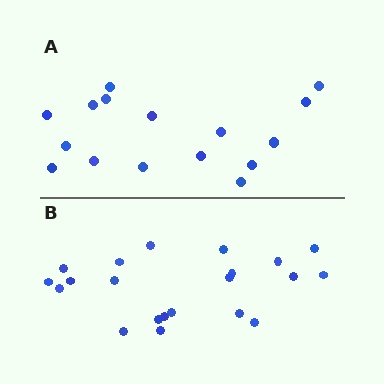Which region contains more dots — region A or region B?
Region B (the bottom region) has more dots.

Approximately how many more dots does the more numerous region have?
Region B has about 5 more dots than region A.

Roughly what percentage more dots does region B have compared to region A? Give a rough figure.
About 30% more.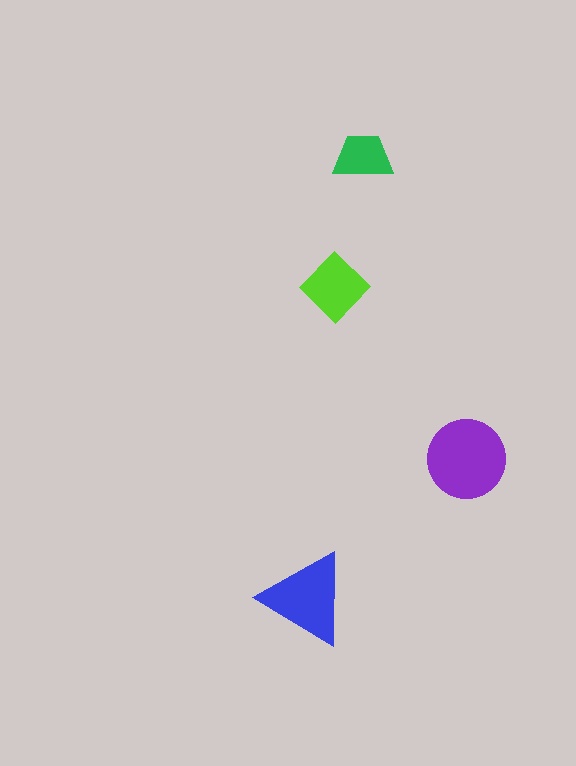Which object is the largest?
The purple circle.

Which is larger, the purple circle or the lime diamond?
The purple circle.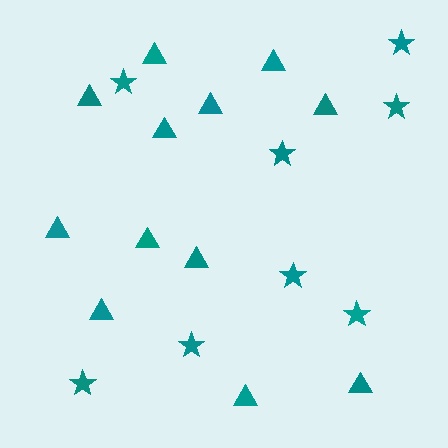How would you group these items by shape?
There are 2 groups: one group of stars (8) and one group of triangles (12).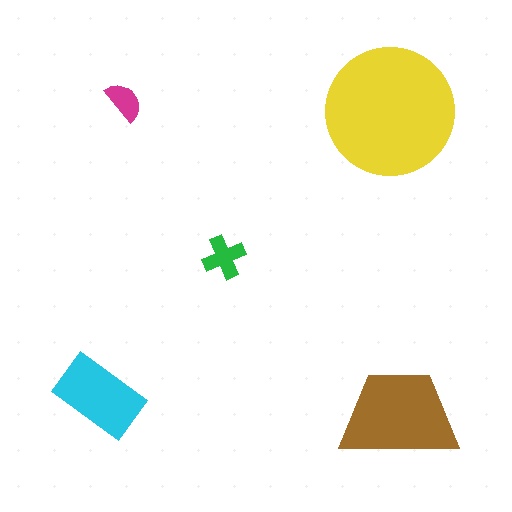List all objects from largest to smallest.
The yellow circle, the brown trapezoid, the cyan rectangle, the green cross, the magenta semicircle.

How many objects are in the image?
There are 5 objects in the image.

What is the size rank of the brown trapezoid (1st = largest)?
2nd.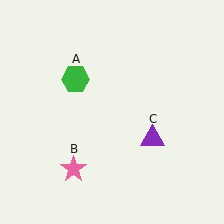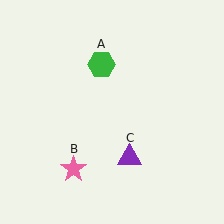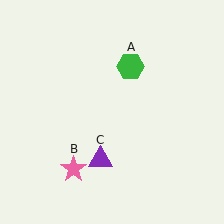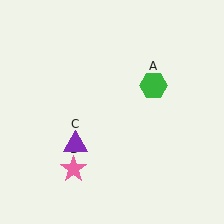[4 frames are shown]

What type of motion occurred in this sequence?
The green hexagon (object A), purple triangle (object C) rotated clockwise around the center of the scene.